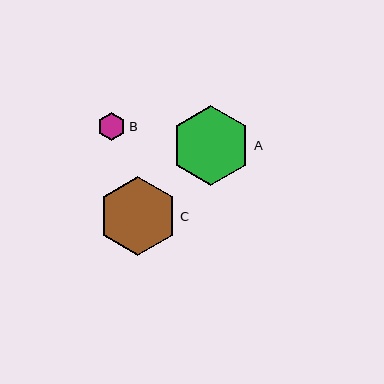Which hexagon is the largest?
Hexagon A is the largest with a size of approximately 80 pixels.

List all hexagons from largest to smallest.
From largest to smallest: A, C, B.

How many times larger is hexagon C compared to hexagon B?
Hexagon C is approximately 2.8 times the size of hexagon B.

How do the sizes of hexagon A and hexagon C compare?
Hexagon A and hexagon C are approximately the same size.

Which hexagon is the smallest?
Hexagon B is the smallest with a size of approximately 28 pixels.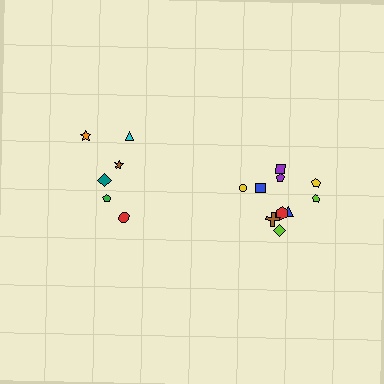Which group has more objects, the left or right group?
The right group.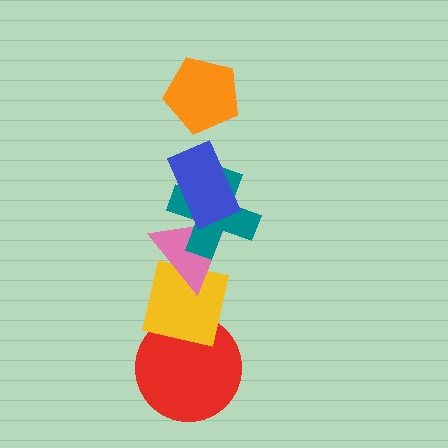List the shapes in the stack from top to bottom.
From top to bottom: the orange pentagon, the blue rectangle, the teal cross, the pink triangle, the yellow square, the red circle.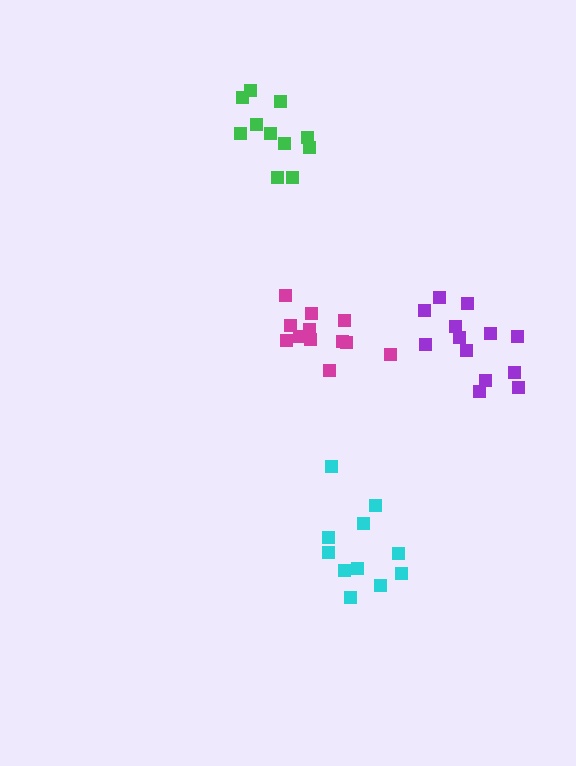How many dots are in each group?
Group 1: 12 dots, Group 2: 13 dots, Group 3: 11 dots, Group 4: 11 dots (47 total).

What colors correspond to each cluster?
The clusters are colored: magenta, purple, cyan, green.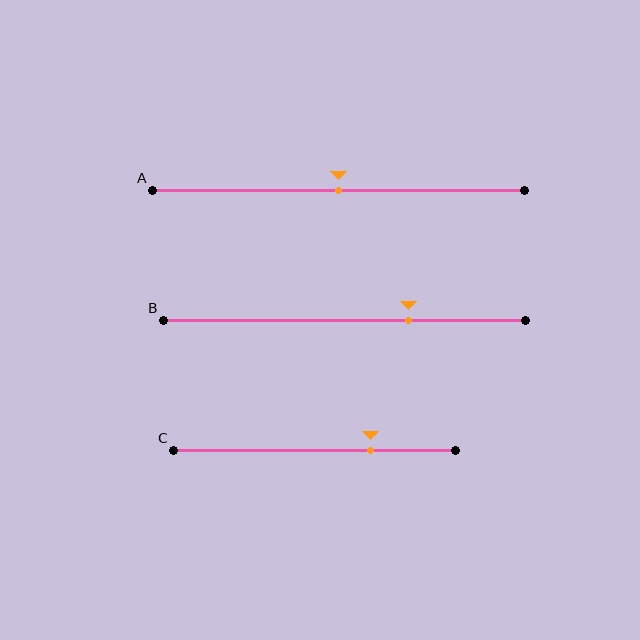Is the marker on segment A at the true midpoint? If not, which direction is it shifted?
Yes, the marker on segment A is at the true midpoint.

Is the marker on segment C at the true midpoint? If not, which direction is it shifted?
No, the marker on segment C is shifted to the right by about 20% of the segment length.